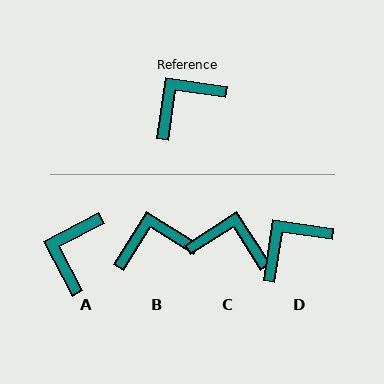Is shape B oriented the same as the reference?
No, it is off by about 24 degrees.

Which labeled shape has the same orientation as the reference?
D.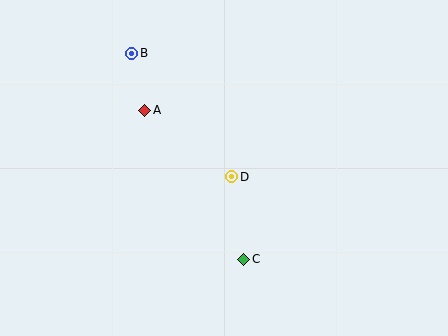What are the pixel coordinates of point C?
Point C is at (244, 259).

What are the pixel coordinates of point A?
Point A is at (145, 110).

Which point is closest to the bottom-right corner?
Point C is closest to the bottom-right corner.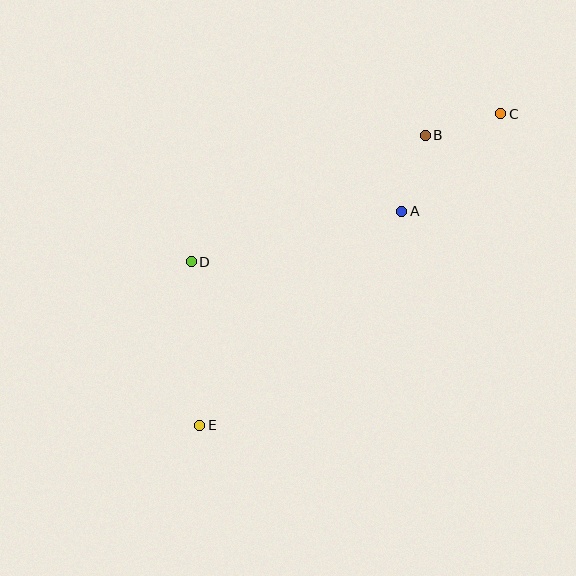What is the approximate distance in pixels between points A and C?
The distance between A and C is approximately 139 pixels.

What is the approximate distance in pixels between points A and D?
The distance between A and D is approximately 217 pixels.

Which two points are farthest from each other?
Points C and E are farthest from each other.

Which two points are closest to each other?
Points B and C are closest to each other.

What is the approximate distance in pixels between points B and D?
The distance between B and D is approximately 266 pixels.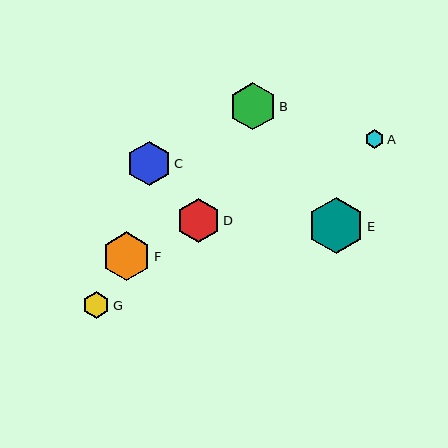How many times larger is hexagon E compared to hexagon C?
Hexagon E is approximately 1.3 times the size of hexagon C.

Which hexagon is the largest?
Hexagon E is the largest with a size of approximately 56 pixels.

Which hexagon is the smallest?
Hexagon A is the smallest with a size of approximately 19 pixels.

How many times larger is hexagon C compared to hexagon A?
Hexagon C is approximately 2.4 times the size of hexagon A.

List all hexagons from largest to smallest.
From largest to smallest: E, F, B, C, D, G, A.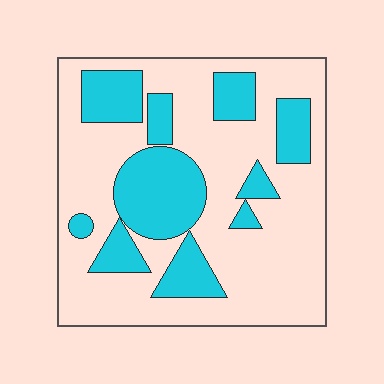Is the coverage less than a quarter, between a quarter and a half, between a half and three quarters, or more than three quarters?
Between a quarter and a half.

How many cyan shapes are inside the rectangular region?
10.